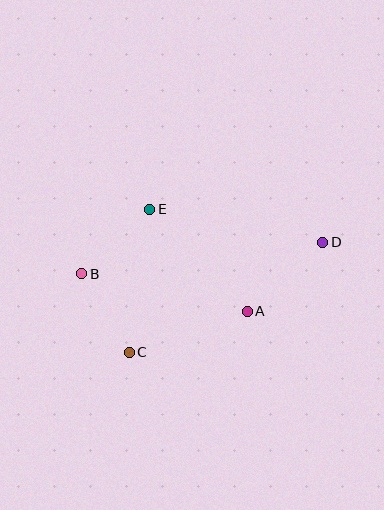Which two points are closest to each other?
Points B and C are closest to each other.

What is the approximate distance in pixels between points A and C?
The distance between A and C is approximately 125 pixels.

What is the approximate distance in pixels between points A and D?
The distance between A and D is approximately 102 pixels.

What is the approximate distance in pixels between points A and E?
The distance between A and E is approximately 141 pixels.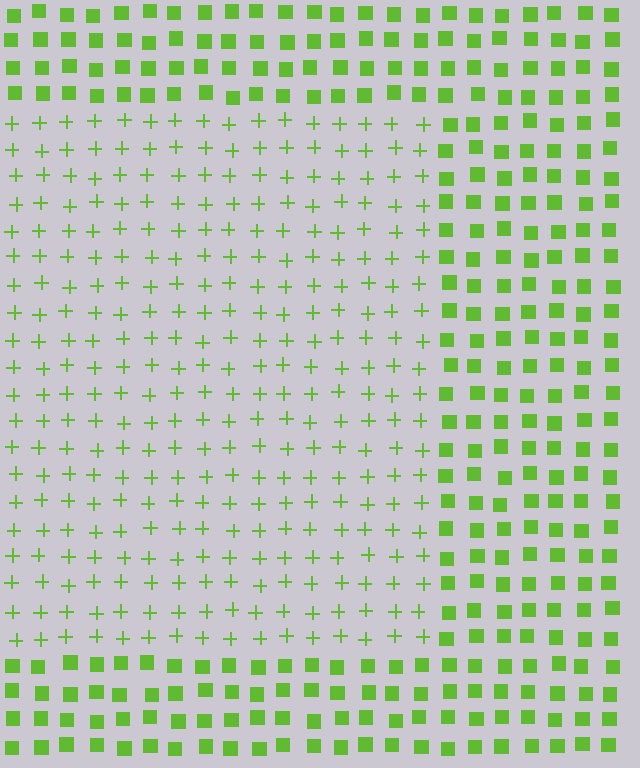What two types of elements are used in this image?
The image uses plus signs inside the rectangle region and squares outside it.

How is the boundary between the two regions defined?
The boundary is defined by a change in element shape: plus signs inside vs. squares outside. All elements share the same color and spacing.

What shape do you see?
I see a rectangle.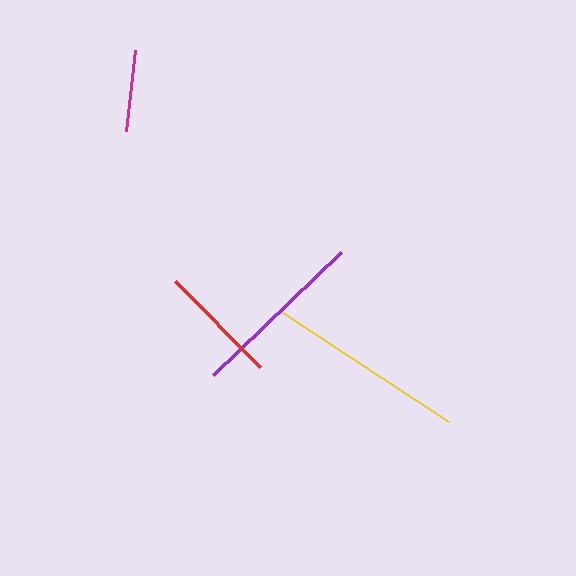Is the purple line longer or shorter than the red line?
The purple line is longer than the red line.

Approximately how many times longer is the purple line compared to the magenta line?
The purple line is approximately 2.2 times the length of the magenta line.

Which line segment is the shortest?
The magenta line is the shortest at approximately 82 pixels.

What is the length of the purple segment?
The purple segment is approximately 178 pixels long.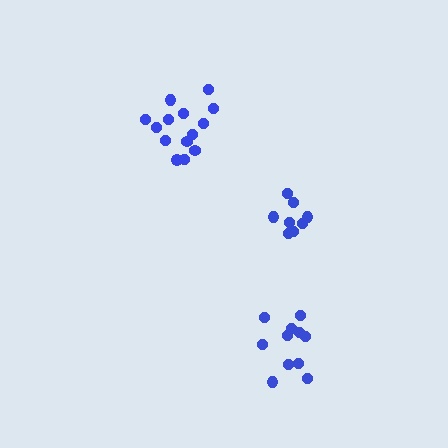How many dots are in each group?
Group 1: 14 dots, Group 2: 8 dots, Group 3: 11 dots (33 total).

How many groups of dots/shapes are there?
There are 3 groups.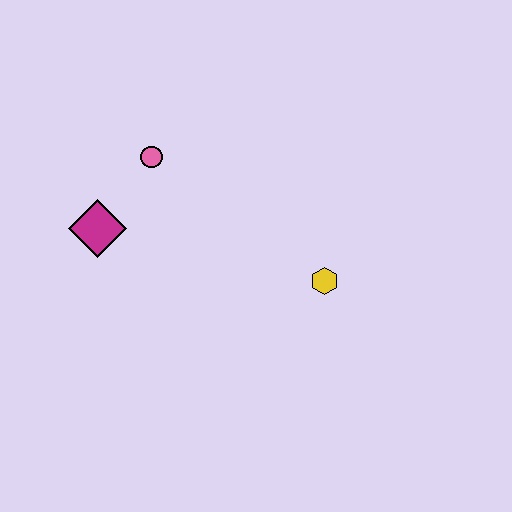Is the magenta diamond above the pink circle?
No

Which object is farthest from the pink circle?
The yellow hexagon is farthest from the pink circle.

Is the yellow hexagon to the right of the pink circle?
Yes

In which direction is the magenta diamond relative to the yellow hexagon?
The magenta diamond is to the left of the yellow hexagon.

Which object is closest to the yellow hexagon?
The pink circle is closest to the yellow hexagon.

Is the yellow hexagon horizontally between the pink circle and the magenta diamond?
No